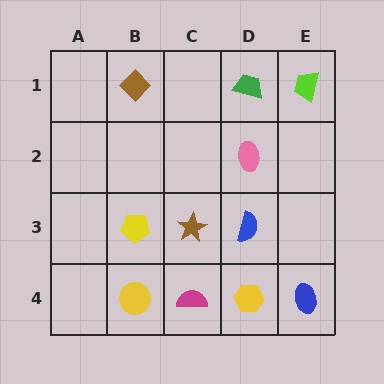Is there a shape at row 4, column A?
No, that cell is empty.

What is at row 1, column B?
A brown diamond.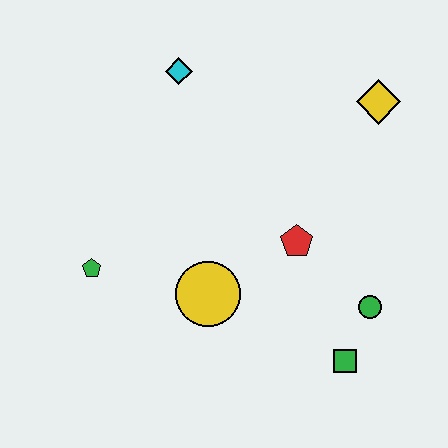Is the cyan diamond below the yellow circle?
No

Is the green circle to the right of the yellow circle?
Yes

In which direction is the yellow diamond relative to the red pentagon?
The yellow diamond is above the red pentagon.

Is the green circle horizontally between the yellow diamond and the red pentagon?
Yes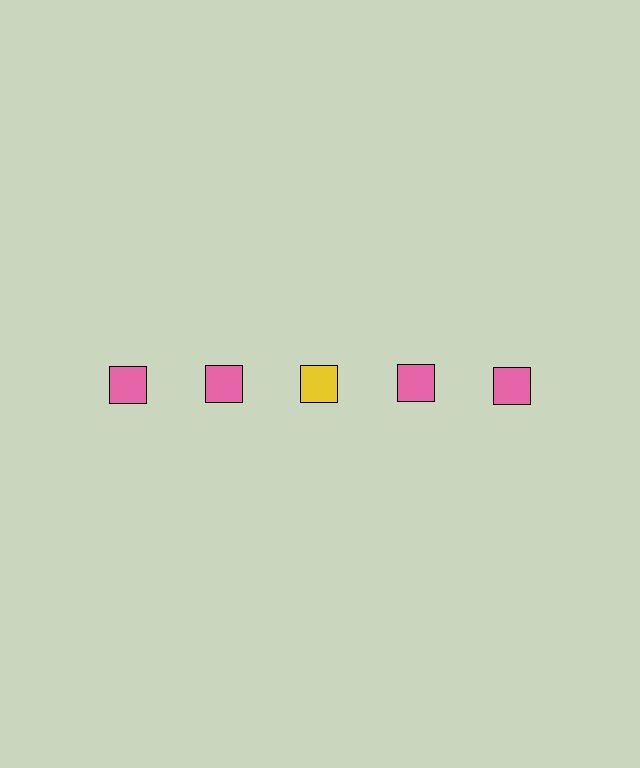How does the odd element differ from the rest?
It has a different color: yellow instead of pink.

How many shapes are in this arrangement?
There are 5 shapes arranged in a grid pattern.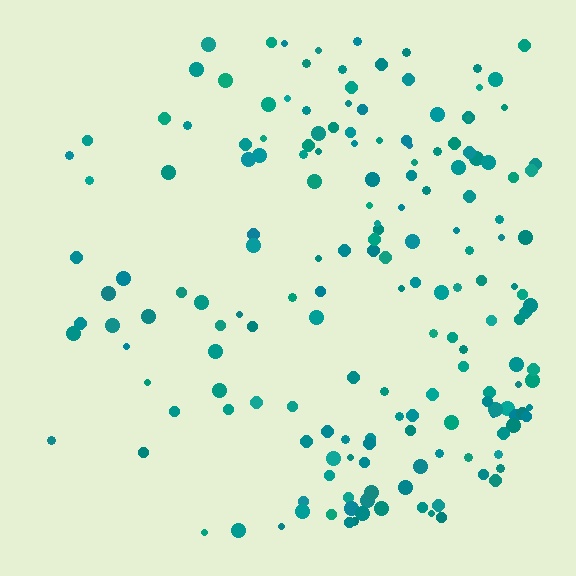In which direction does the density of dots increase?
From left to right, with the right side densest.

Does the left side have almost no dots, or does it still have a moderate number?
Still a moderate number, just noticeably fewer than the right.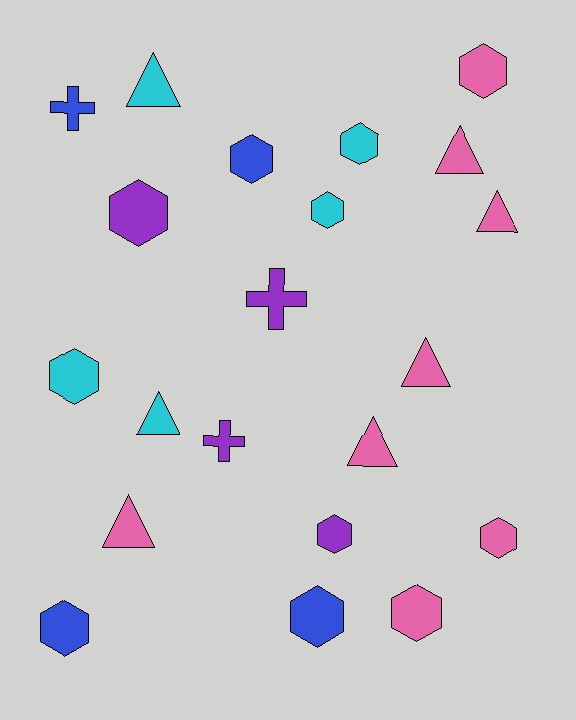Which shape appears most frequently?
Hexagon, with 11 objects.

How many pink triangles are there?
There are 5 pink triangles.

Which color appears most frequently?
Pink, with 8 objects.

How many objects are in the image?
There are 21 objects.